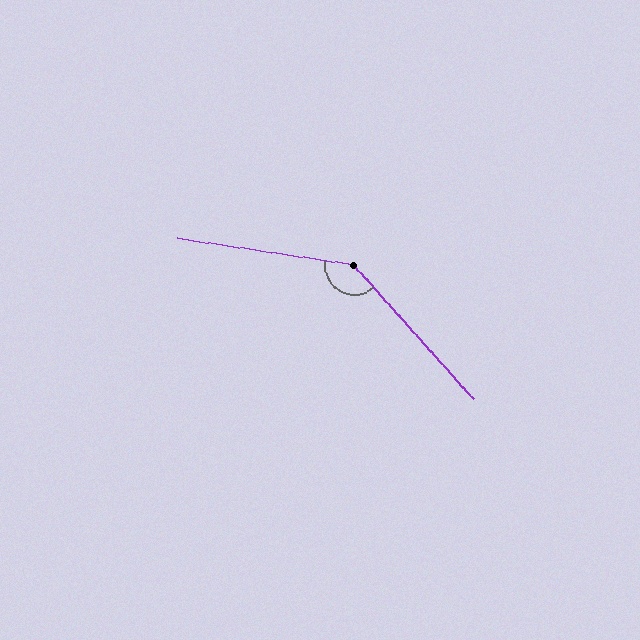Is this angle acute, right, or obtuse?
It is obtuse.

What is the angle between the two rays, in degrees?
Approximately 140 degrees.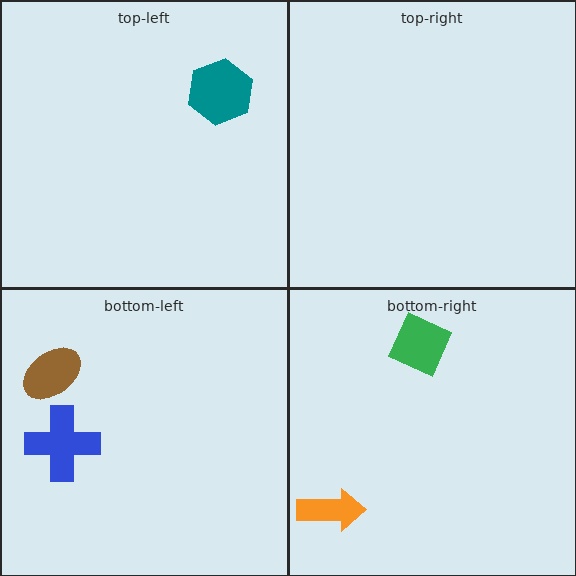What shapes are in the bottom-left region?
The brown ellipse, the blue cross.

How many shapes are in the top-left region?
1.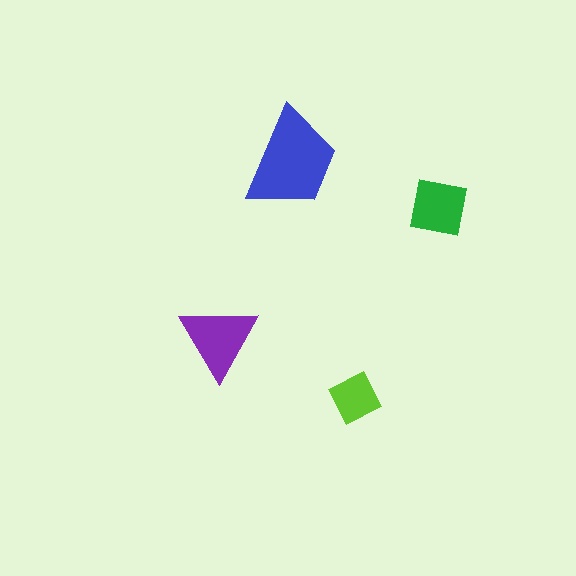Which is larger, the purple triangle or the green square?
The purple triangle.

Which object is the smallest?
The lime diamond.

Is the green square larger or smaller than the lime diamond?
Larger.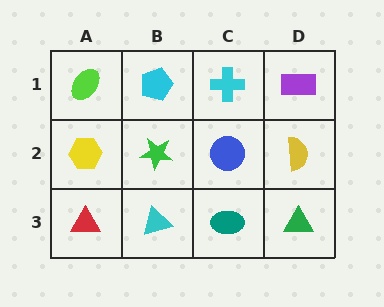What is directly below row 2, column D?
A green triangle.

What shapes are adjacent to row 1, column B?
A green star (row 2, column B), a lime ellipse (row 1, column A), a cyan cross (row 1, column C).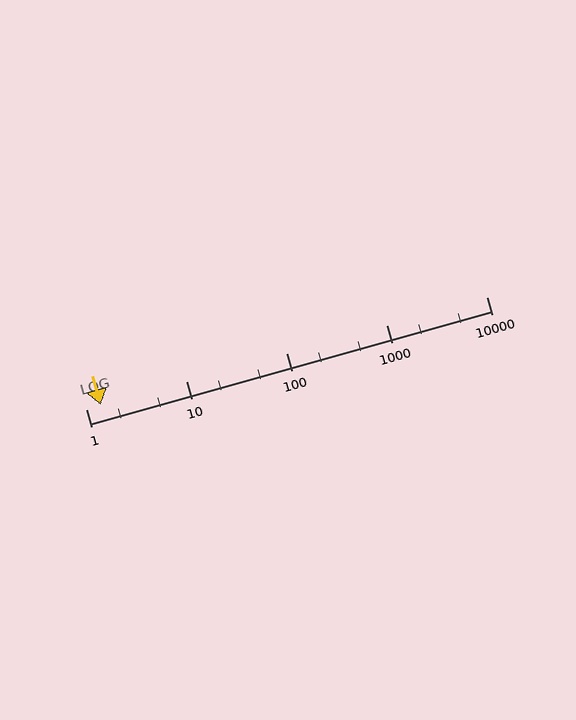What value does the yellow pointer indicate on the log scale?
The pointer indicates approximately 1.4.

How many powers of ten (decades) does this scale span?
The scale spans 4 decades, from 1 to 10000.